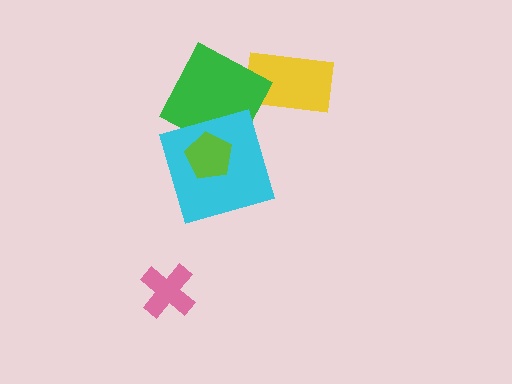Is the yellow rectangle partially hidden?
Yes, it is partially covered by another shape.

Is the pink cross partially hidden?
No, no other shape covers it.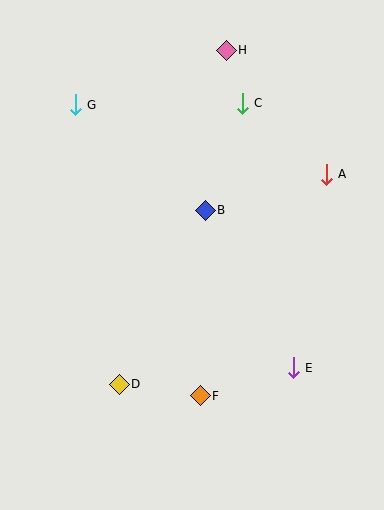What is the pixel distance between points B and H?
The distance between B and H is 161 pixels.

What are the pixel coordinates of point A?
Point A is at (326, 174).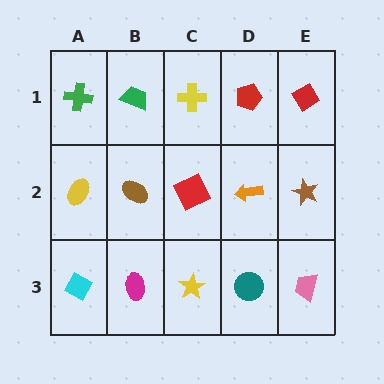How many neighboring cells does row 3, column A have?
2.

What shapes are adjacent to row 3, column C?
A red square (row 2, column C), a magenta ellipse (row 3, column B), a teal circle (row 3, column D).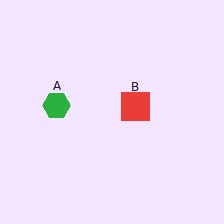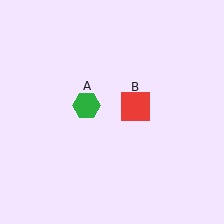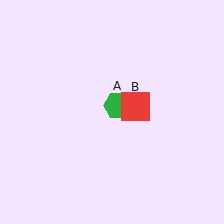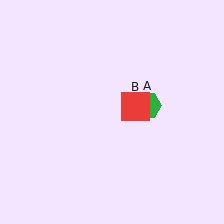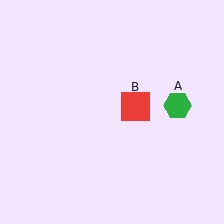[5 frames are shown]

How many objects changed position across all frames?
1 object changed position: green hexagon (object A).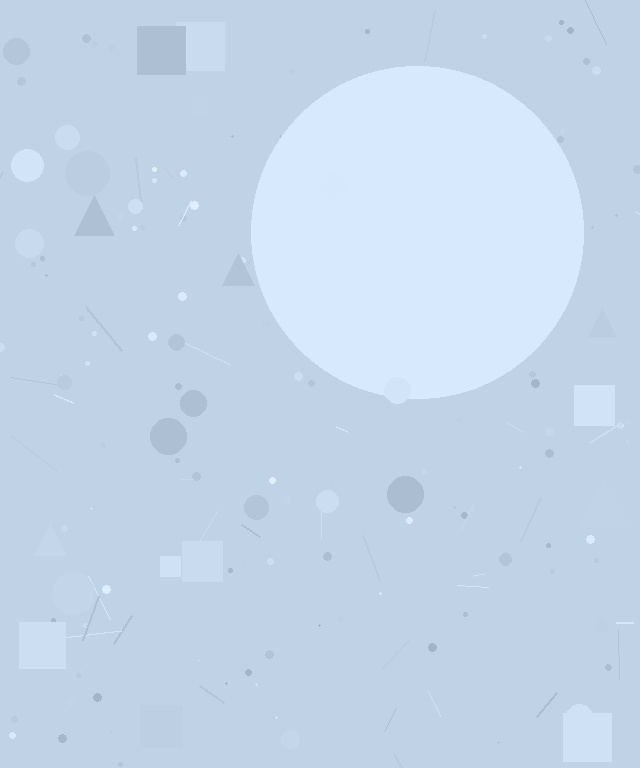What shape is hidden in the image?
A circle is hidden in the image.